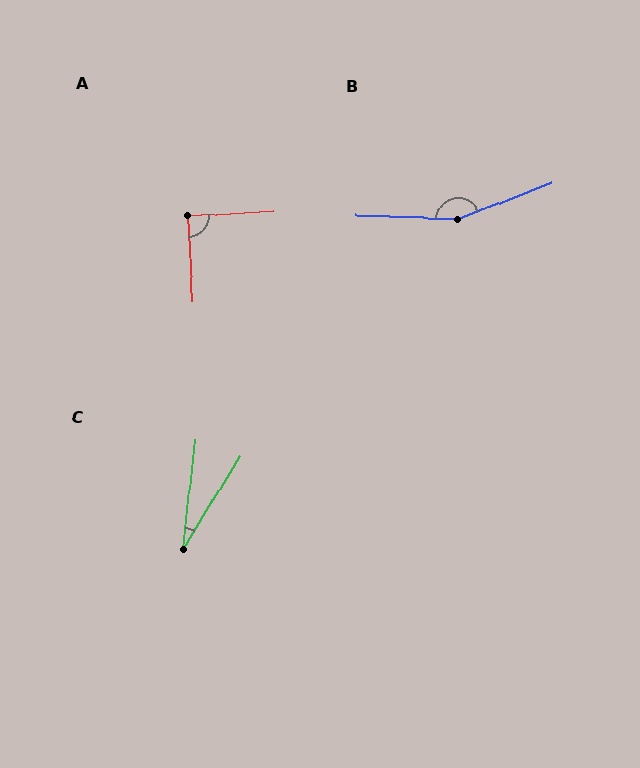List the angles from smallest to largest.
C (25°), A (90°), B (157°).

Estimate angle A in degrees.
Approximately 90 degrees.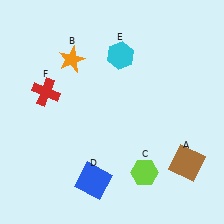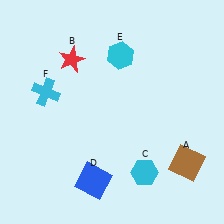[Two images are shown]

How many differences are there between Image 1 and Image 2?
There are 3 differences between the two images.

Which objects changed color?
B changed from orange to red. C changed from lime to cyan. F changed from red to cyan.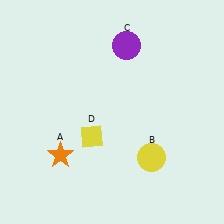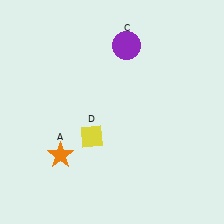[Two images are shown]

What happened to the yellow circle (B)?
The yellow circle (B) was removed in Image 2. It was in the bottom-right area of Image 1.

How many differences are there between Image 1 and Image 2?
There is 1 difference between the two images.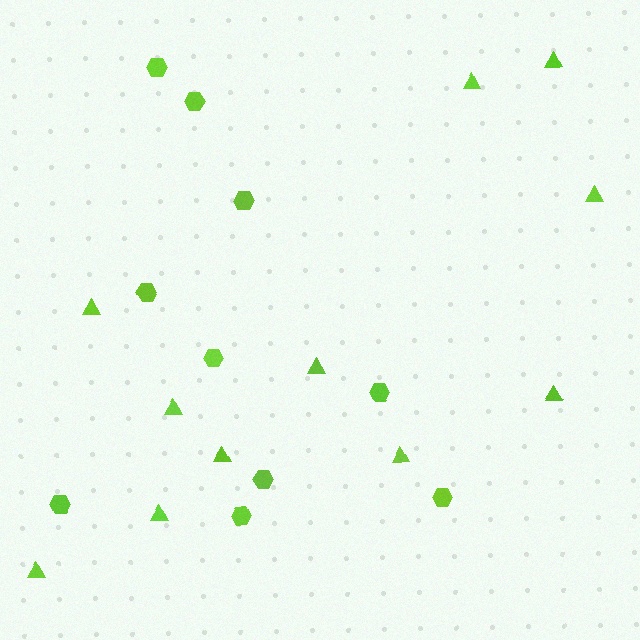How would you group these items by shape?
There are 2 groups: one group of hexagons (10) and one group of triangles (11).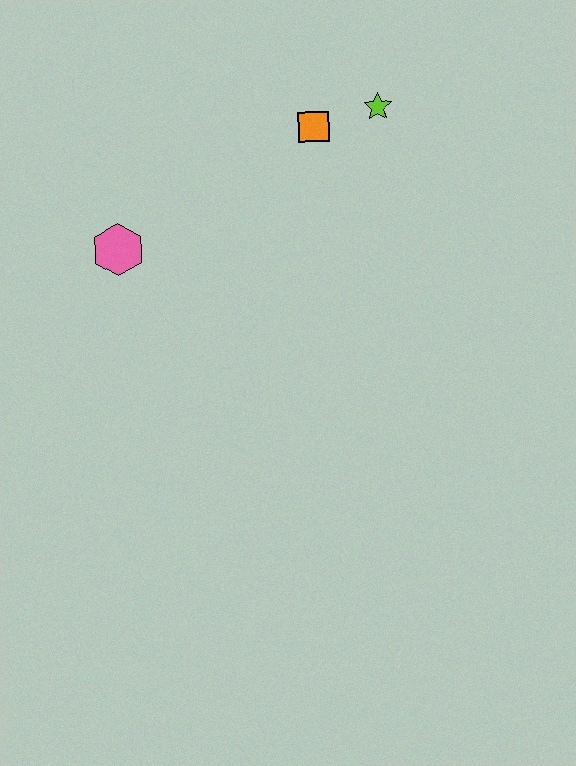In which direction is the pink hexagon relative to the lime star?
The pink hexagon is to the left of the lime star.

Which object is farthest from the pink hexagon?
The lime star is farthest from the pink hexagon.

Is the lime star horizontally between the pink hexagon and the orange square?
No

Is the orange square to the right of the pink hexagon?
Yes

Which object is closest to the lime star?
The orange square is closest to the lime star.